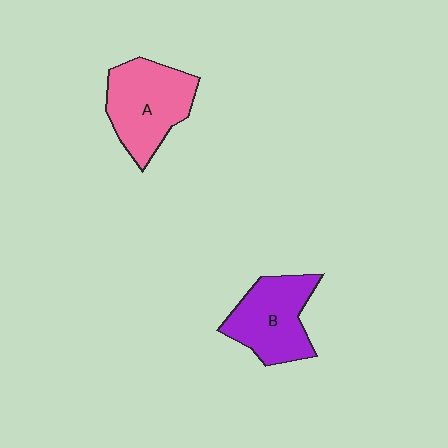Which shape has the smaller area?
Shape B (purple).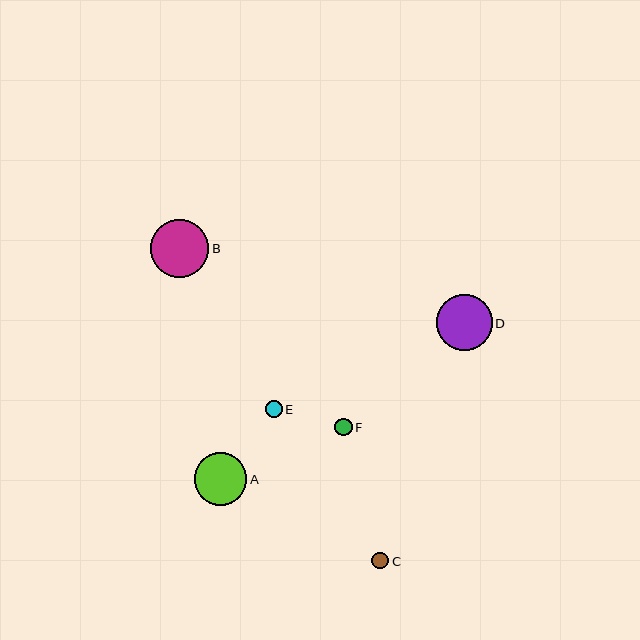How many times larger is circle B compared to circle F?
Circle B is approximately 3.3 times the size of circle F.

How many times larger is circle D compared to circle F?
Circle D is approximately 3.1 times the size of circle F.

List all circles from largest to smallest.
From largest to smallest: B, D, A, F, E, C.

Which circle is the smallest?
Circle C is the smallest with a size of approximately 17 pixels.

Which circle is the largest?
Circle B is the largest with a size of approximately 58 pixels.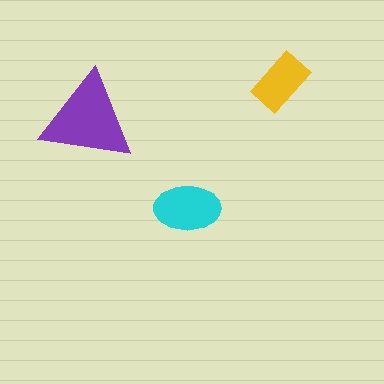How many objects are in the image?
There are 3 objects in the image.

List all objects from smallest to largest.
The yellow rectangle, the cyan ellipse, the purple triangle.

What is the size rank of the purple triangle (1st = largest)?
1st.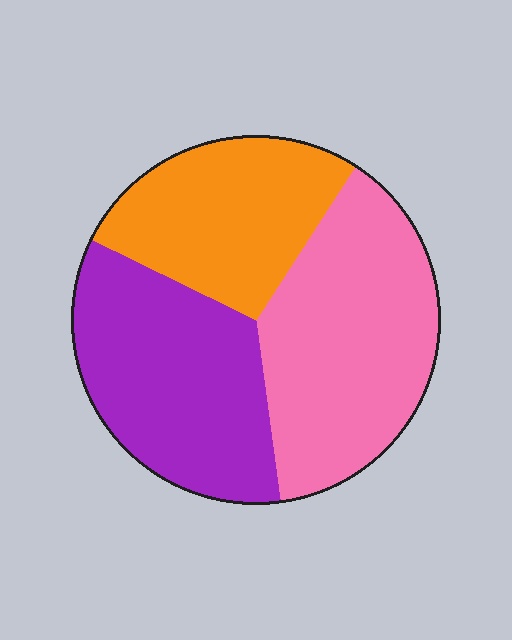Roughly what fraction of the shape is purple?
Purple covers about 35% of the shape.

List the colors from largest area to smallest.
From largest to smallest: pink, purple, orange.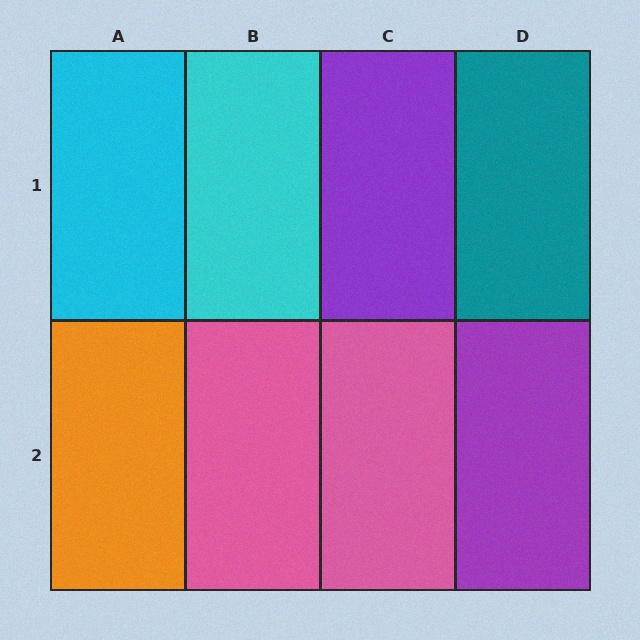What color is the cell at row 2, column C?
Pink.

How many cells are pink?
2 cells are pink.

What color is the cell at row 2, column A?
Orange.